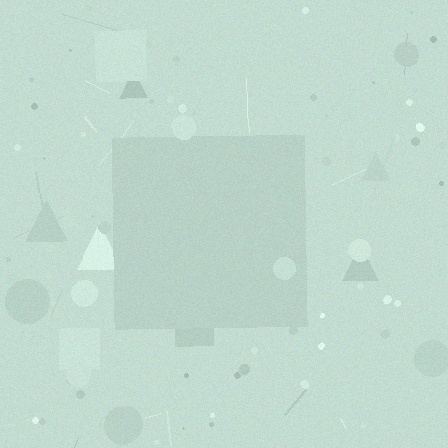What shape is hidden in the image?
A square is hidden in the image.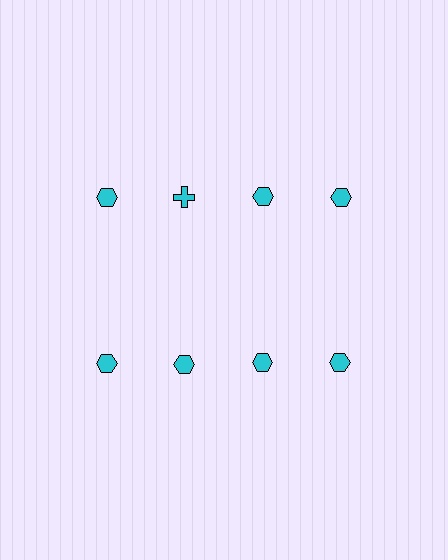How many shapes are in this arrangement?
There are 8 shapes arranged in a grid pattern.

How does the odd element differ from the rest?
It has a different shape: cross instead of hexagon.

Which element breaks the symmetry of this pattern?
The cyan cross in the top row, second from left column breaks the symmetry. All other shapes are cyan hexagons.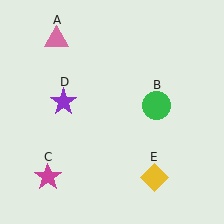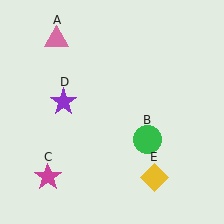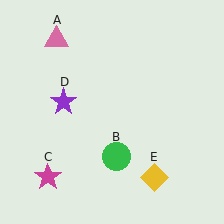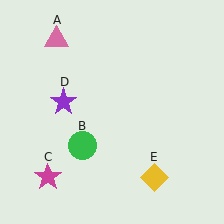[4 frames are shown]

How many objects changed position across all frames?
1 object changed position: green circle (object B).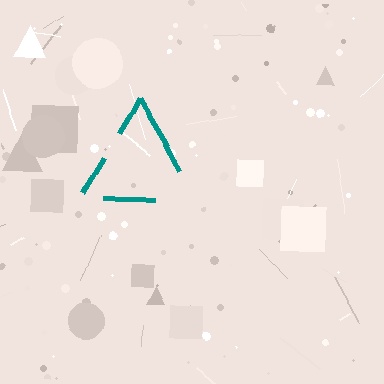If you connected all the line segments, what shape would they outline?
They would outline a triangle.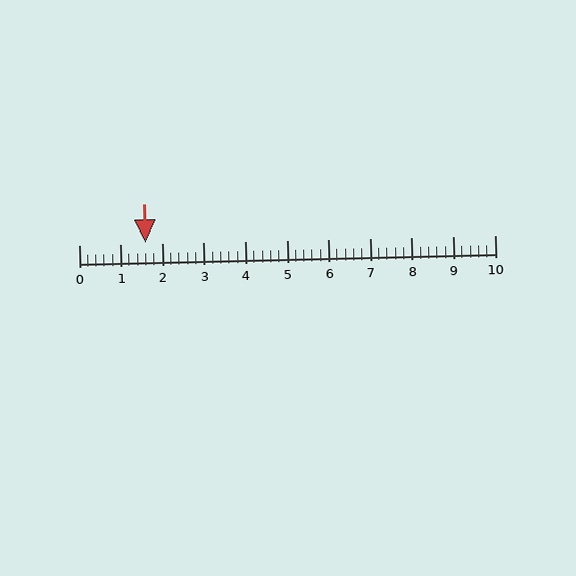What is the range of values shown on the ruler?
The ruler shows values from 0 to 10.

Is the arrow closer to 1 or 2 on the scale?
The arrow is closer to 2.